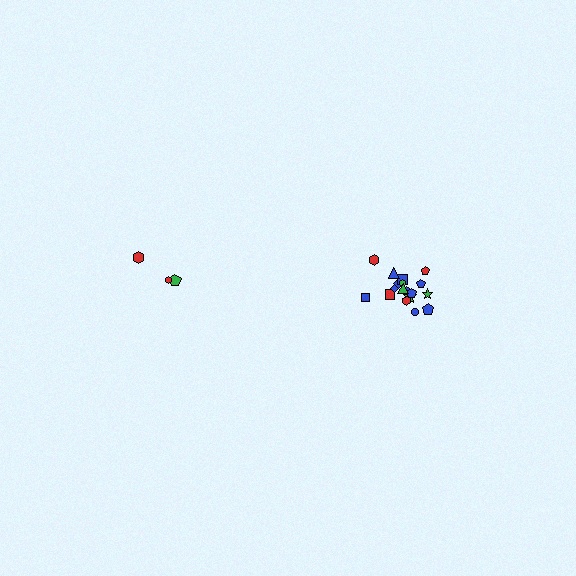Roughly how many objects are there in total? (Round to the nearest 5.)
Roughly 20 objects in total.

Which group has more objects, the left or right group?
The right group.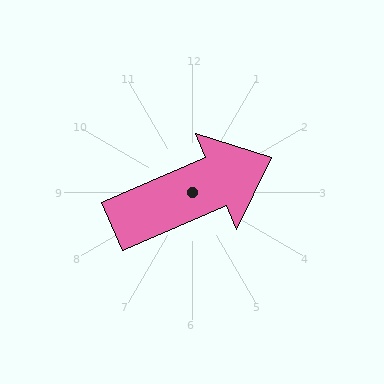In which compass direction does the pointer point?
Northeast.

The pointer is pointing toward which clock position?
Roughly 2 o'clock.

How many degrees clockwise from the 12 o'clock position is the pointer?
Approximately 67 degrees.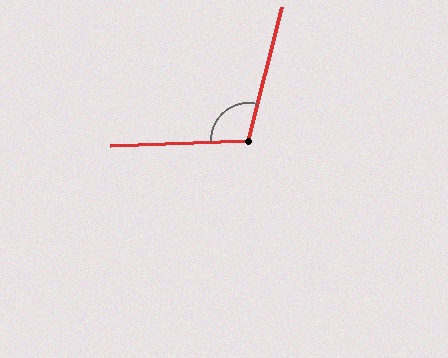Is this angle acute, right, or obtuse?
It is obtuse.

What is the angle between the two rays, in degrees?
Approximately 106 degrees.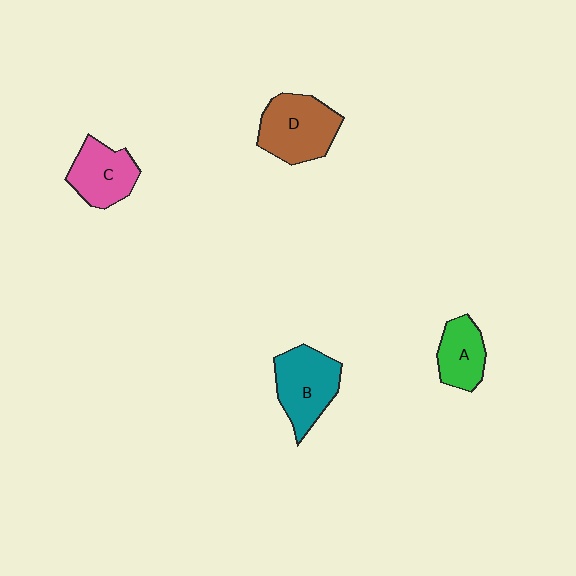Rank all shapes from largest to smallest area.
From largest to smallest: D (brown), B (teal), C (pink), A (green).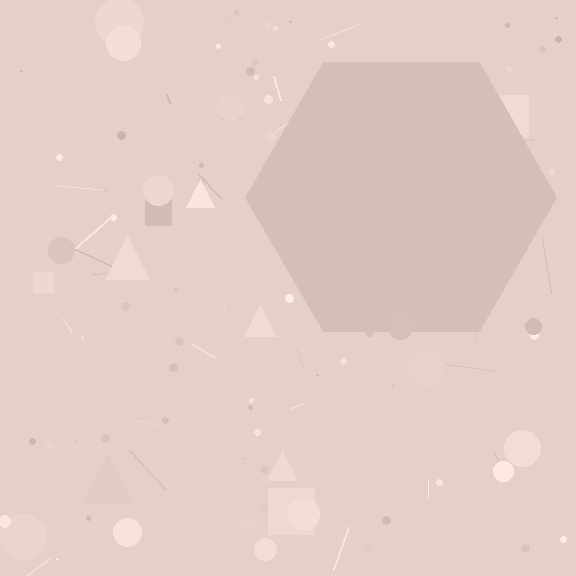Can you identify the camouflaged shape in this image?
The camouflaged shape is a hexagon.